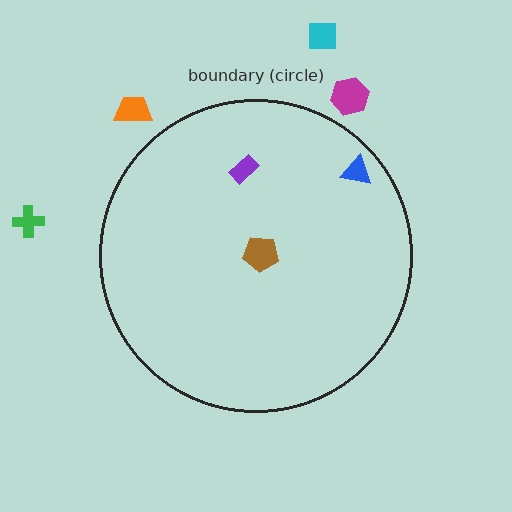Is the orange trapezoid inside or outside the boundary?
Outside.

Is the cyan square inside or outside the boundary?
Outside.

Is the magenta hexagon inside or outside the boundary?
Outside.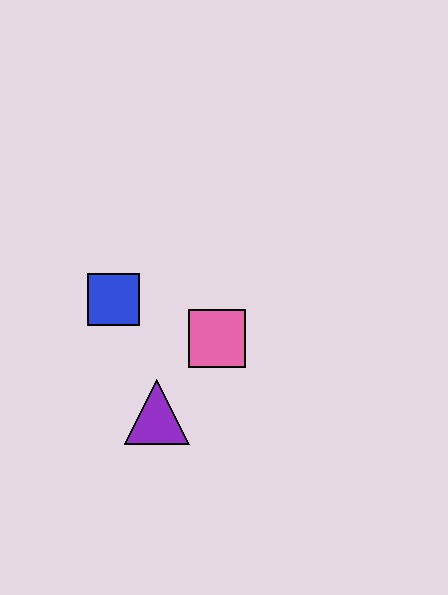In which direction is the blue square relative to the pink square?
The blue square is to the left of the pink square.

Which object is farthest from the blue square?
The purple triangle is farthest from the blue square.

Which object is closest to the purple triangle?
The pink square is closest to the purple triangle.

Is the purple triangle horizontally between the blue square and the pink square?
Yes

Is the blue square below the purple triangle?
No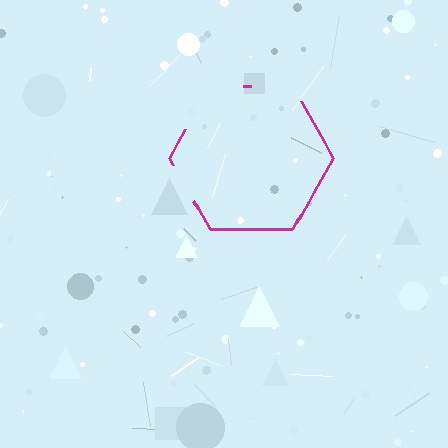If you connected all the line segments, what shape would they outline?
They would outline a hexagon.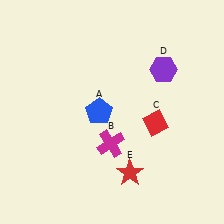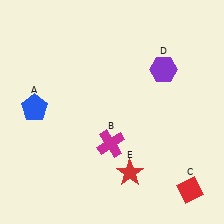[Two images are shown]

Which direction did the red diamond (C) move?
The red diamond (C) moved down.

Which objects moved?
The objects that moved are: the blue pentagon (A), the red diamond (C).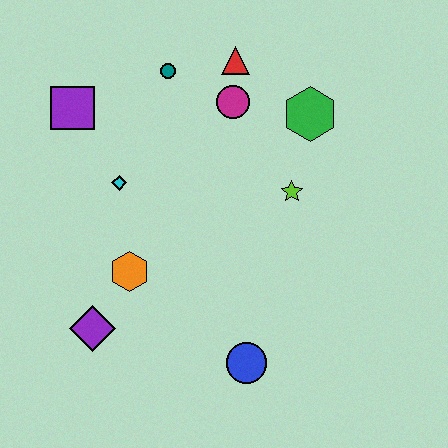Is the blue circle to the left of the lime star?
Yes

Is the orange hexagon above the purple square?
No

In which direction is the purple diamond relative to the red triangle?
The purple diamond is below the red triangle.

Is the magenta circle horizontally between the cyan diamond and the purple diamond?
No